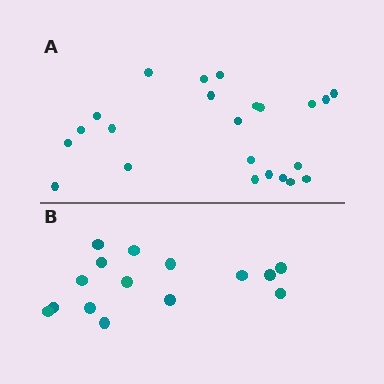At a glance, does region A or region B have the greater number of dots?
Region A (the top region) has more dots.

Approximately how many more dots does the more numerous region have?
Region A has roughly 8 or so more dots than region B.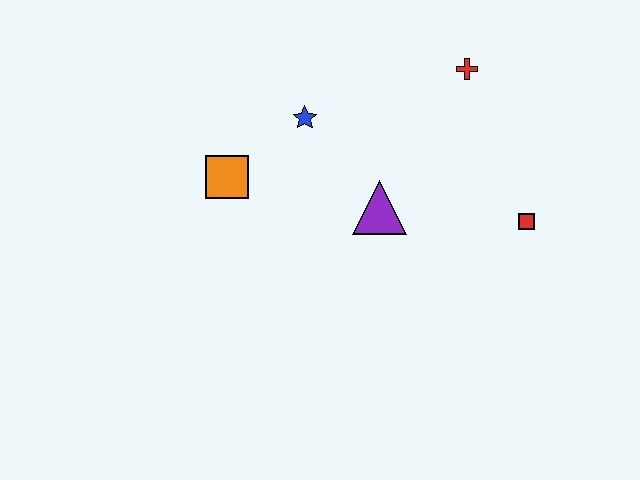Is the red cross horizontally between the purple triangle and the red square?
Yes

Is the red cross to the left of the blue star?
No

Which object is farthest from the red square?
The orange square is farthest from the red square.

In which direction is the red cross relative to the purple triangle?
The red cross is above the purple triangle.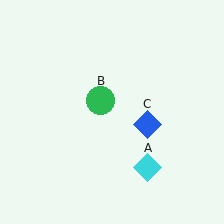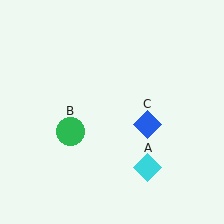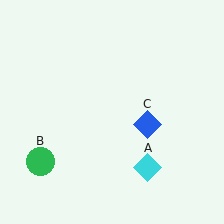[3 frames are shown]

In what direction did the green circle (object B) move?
The green circle (object B) moved down and to the left.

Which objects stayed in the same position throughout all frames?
Cyan diamond (object A) and blue diamond (object C) remained stationary.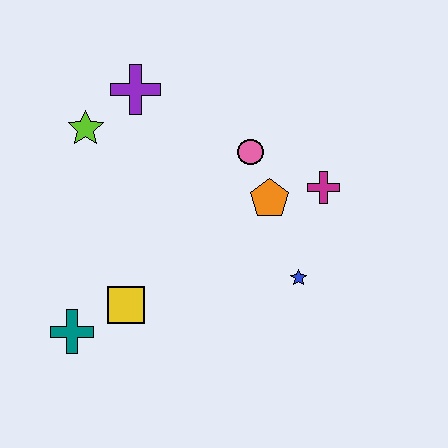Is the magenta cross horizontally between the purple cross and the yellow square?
No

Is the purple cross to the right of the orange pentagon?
No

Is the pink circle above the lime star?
No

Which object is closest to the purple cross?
The lime star is closest to the purple cross.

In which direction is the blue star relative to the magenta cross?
The blue star is below the magenta cross.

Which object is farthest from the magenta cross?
The teal cross is farthest from the magenta cross.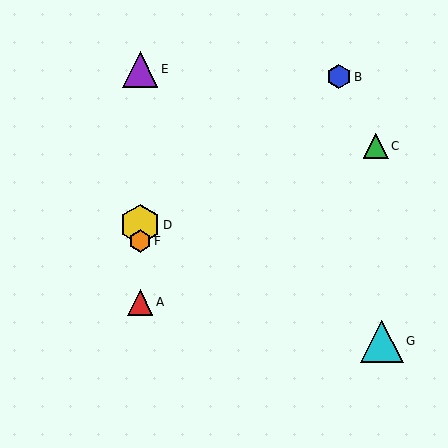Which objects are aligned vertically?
Objects A, D, E, F are aligned vertically.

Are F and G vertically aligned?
No, F is at x≈140 and G is at x≈382.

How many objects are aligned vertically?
4 objects (A, D, E, F) are aligned vertically.